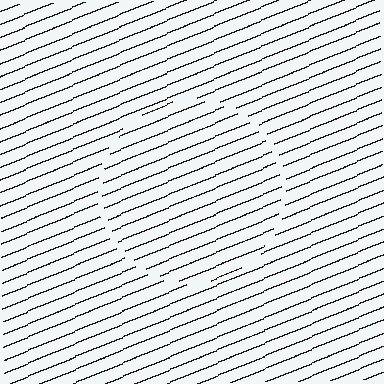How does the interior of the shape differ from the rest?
The interior of the shape contains the same grating, shifted by half a period — the contour is defined by the phase discontinuity where line-ends from the inner and outer gratings abut.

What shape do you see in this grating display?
An illusory circle. The interior of the shape contains the same grating, shifted by half a period — the contour is defined by the phase discontinuity where line-ends from the inner and outer gratings abut.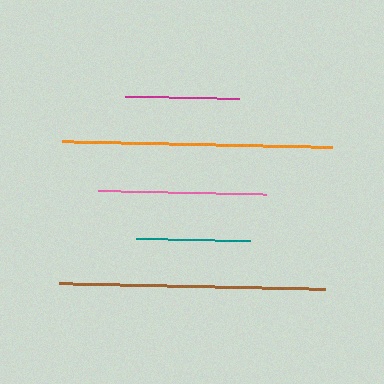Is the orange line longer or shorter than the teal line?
The orange line is longer than the teal line.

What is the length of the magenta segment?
The magenta segment is approximately 114 pixels long.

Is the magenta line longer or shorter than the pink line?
The pink line is longer than the magenta line.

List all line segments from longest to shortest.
From longest to shortest: orange, brown, pink, teal, magenta.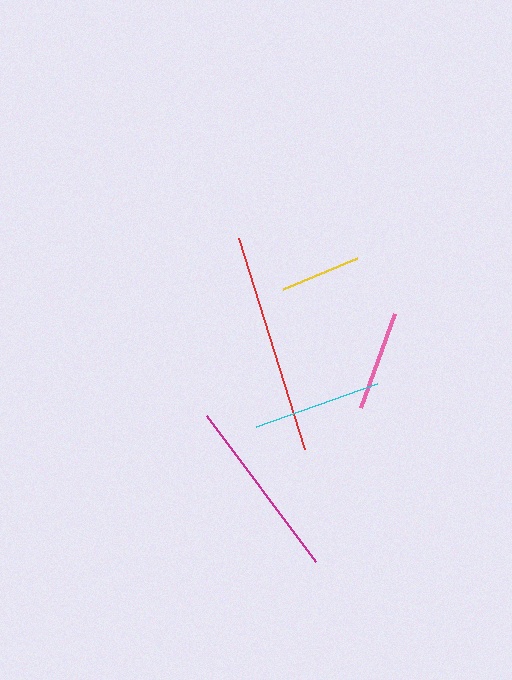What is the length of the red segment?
The red segment is approximately 221 pixels long.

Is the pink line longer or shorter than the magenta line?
The magenta line is longer than the pink line.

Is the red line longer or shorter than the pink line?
The red line is longer than the pink line.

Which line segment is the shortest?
The yellow line is the shortest at approximately 80 pixels.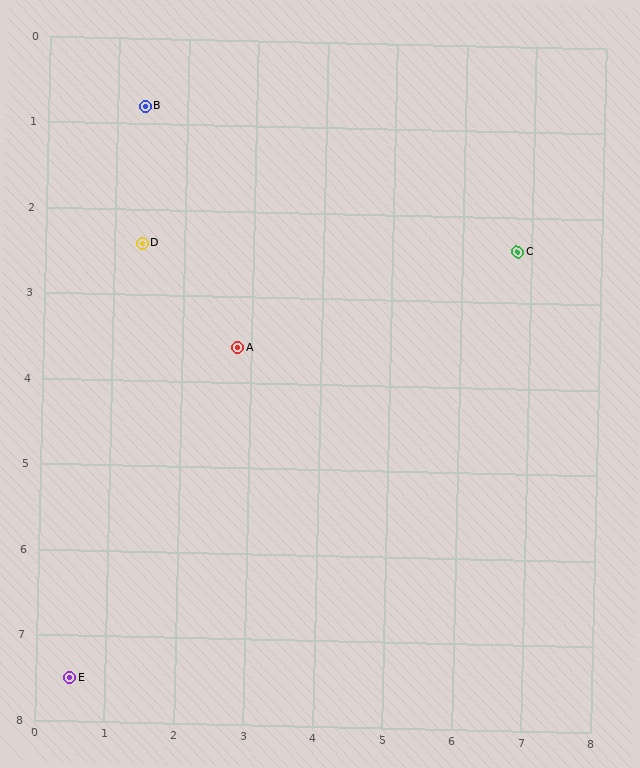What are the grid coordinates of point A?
Point A is at approximately (2.8, 3.6).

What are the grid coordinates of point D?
Point D is at approximately (1.4, 2.4).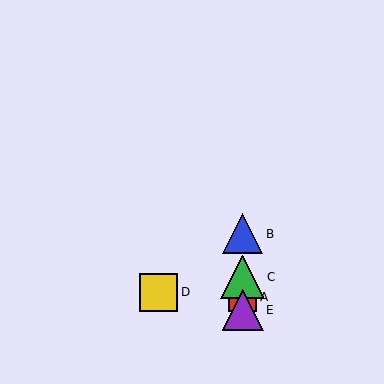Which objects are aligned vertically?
Objects A, B, C, E are aligned vertically.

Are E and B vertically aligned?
Yes, both are at x≈243.